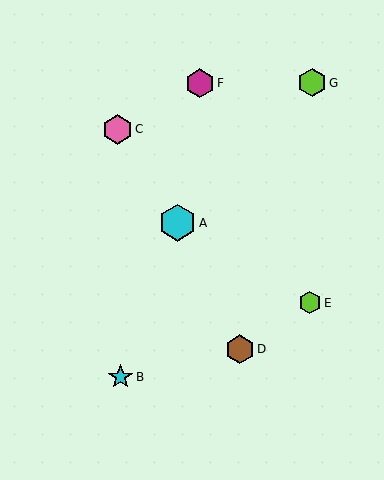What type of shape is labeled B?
Shape B is a cyan star.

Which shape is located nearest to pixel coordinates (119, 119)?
The pink hexagon (labeled C) at (118, 129) is nearest to that location.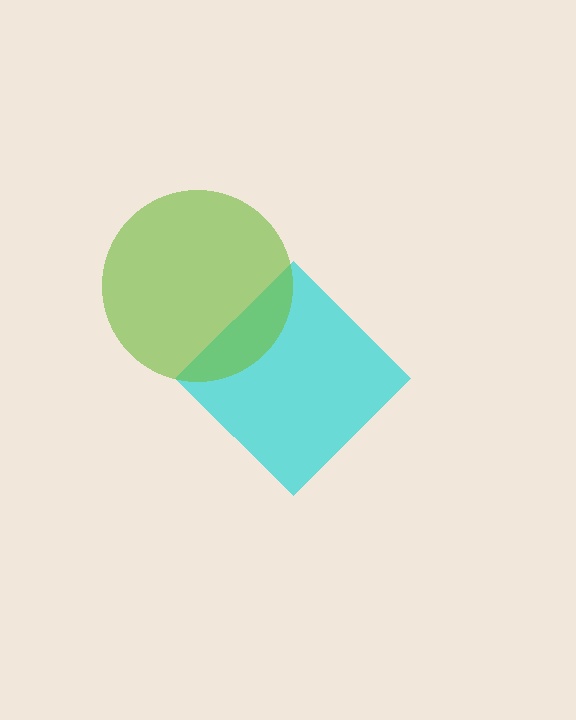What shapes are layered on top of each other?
The layered shapes are: a cyan diamond, a lime circle.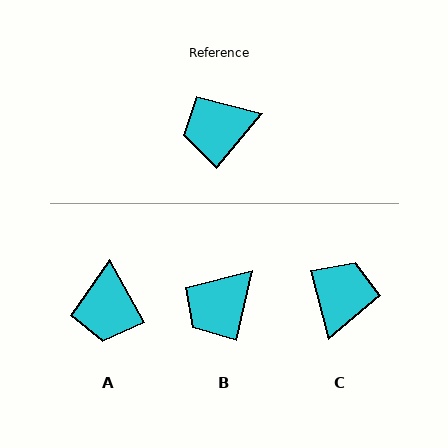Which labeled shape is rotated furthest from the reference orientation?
C, about 125 degrees away.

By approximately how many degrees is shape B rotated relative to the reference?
Approximately 28 degrees counter-clockwise.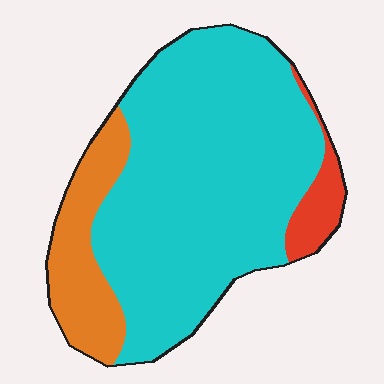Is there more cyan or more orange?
Cyan.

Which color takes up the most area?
Cyan, at roughly 75%.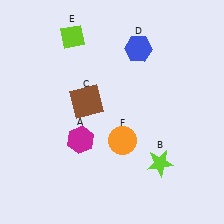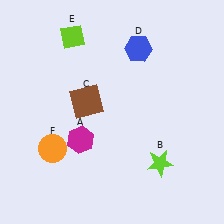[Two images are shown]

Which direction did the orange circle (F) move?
The orange circle (F) moved left.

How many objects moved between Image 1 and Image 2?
1 object moved between the two images.